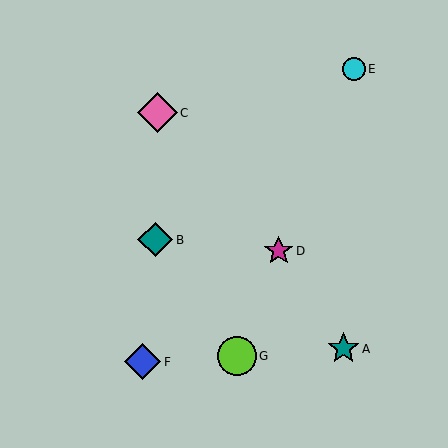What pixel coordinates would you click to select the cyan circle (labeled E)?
Click at (354, 69) to select the cyan circle E.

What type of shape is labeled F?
Shape F is a blue diamond.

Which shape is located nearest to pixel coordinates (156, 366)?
The blue diamond (labeled F) at (142, 362) is nearest to that location.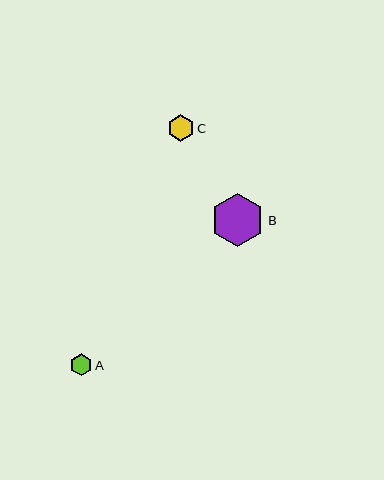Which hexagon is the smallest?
Hexagon A is the smallest with a size of approximately 22 pixels.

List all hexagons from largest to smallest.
From largest to smallest: B, C, A.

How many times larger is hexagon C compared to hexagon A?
Hexagon C is approximately 1.2 times the size of hexagon A.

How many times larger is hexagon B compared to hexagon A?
Hexagon B is approximately 2.4 times the size of hexagon A.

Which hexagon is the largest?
Hexagon B is the largest with a size of approximately 53 pixels.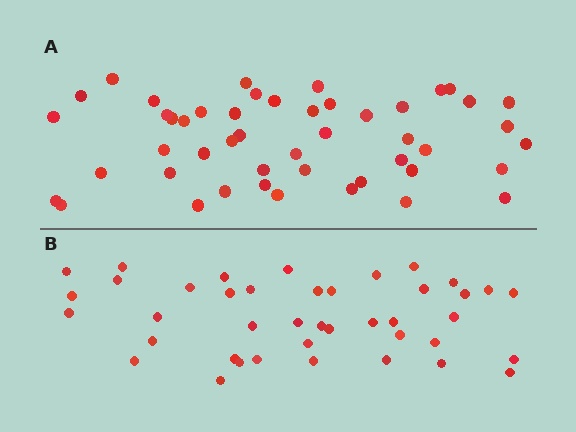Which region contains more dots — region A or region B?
Region A (the top region) has more dots.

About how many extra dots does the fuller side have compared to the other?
Region A has roughly 8 or so more dots than region B.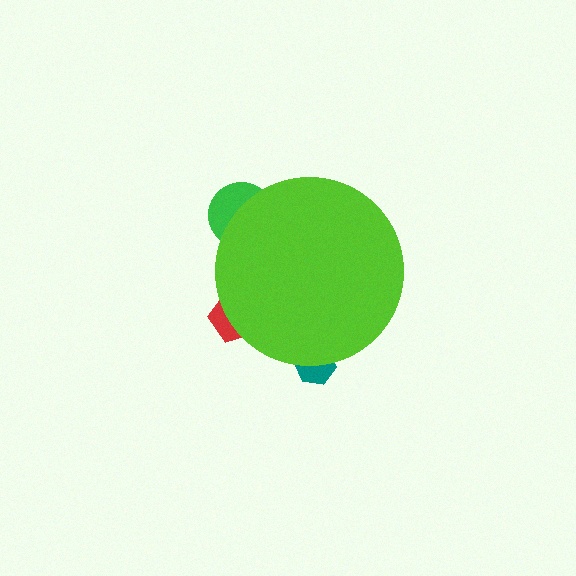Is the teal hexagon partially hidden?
Yes, the teal hexagon is partially hidden behind the lime circle.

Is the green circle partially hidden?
Yes, the green circle is partially hidden behind the lime circle.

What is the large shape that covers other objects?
A lime circle.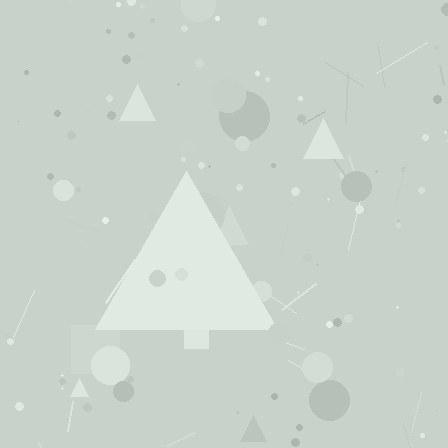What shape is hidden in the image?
A triangle is hidden in the image.